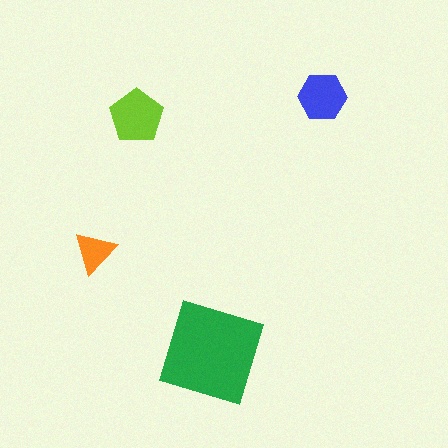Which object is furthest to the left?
The orange triangle is leftmost.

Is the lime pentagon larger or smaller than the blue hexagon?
Larger.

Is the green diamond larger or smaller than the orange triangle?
Larger.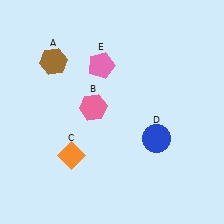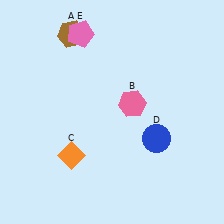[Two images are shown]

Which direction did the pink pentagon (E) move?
The pink pentagon (E) moved up.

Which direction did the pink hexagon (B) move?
The pink hexagon (B) moved right.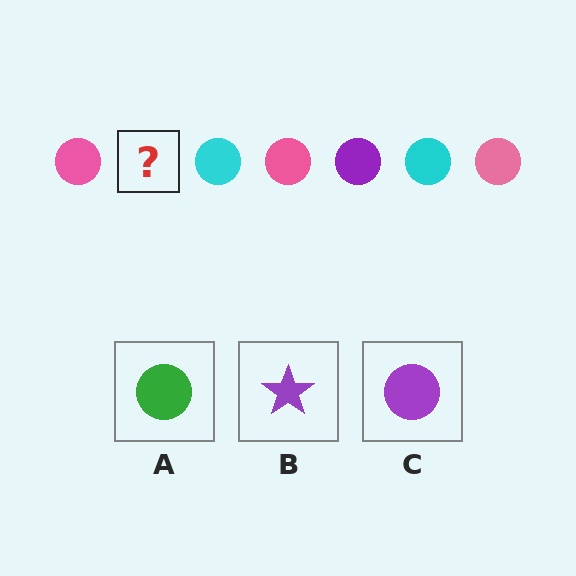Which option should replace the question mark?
Option C.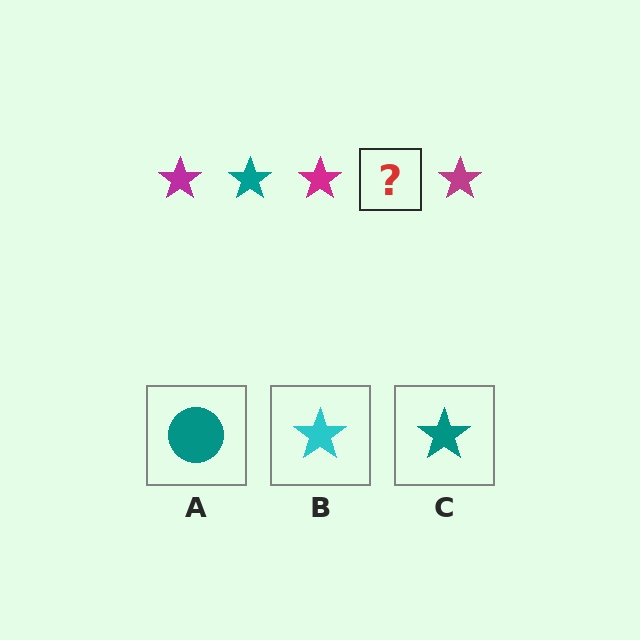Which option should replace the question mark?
Option C.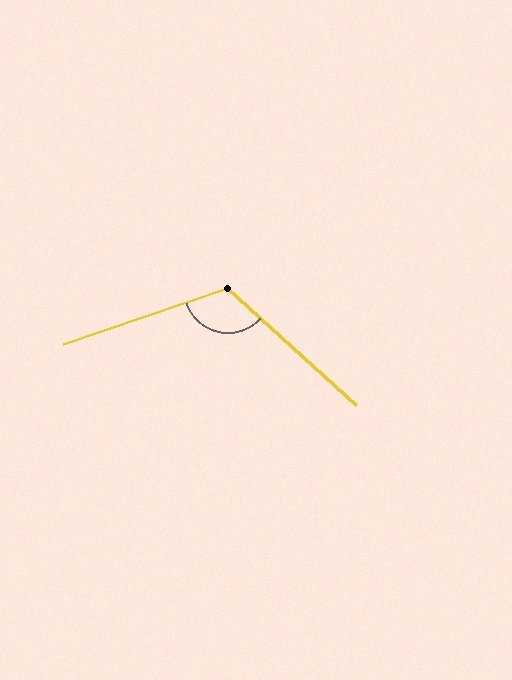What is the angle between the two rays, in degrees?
Approximately 119 degrees.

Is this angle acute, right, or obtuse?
It is obtuse.